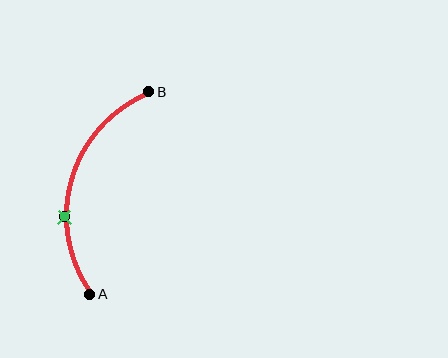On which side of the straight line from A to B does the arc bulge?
The arc bulges to the left of the straight line connecting A and B.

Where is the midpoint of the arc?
The arc midpoint is the point on the curve farthest from the straight line joining A and B. It sits to the left of that line.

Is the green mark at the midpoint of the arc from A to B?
No. The green mark lies on the arc but is closer to endpoint A. The arc midpoint would be at the point on the curve equidistant along the arc from both A and B.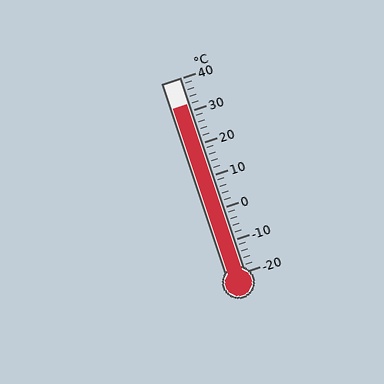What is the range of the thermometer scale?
The thermometer scale ranges from -20°C to 40°C.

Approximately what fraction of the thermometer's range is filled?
The thermometer is filled to approximately 85% of its range.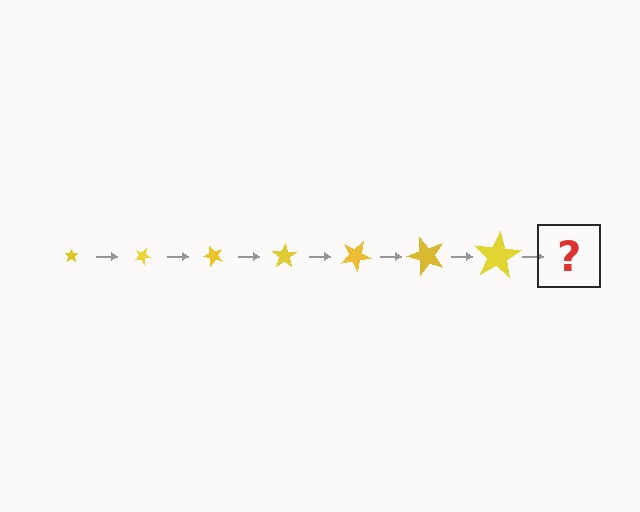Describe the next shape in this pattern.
It should be a star, larger than the previous one and rotated 175 degrees from the start.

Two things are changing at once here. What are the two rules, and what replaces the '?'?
The two rules are that the star grows larger each step and it rotates 25 degrees each step. The '?' should be a star, larger than the previous one and rotated 175 degrees from the start.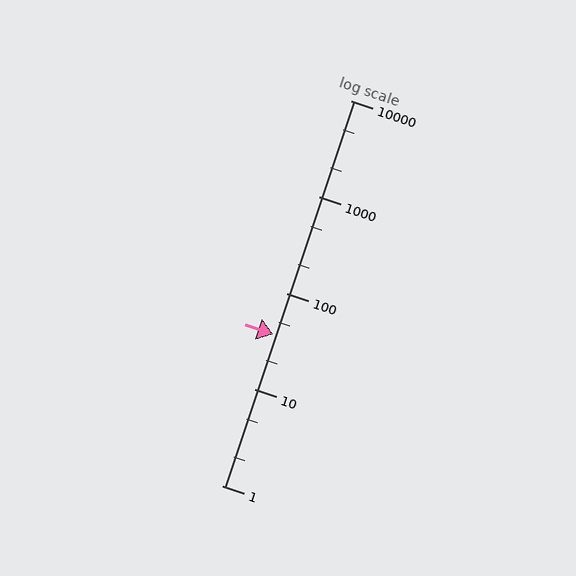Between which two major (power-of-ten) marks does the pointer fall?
The pointer is between 10 and 100.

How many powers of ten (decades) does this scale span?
The scale spans 4 decades, from 1 to 10000.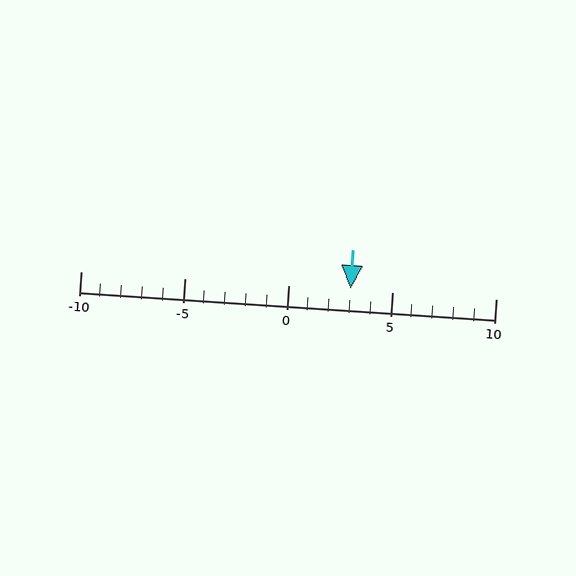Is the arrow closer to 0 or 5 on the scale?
The arrow is closer to 5.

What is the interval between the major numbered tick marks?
The major tick marks are spaced 5 units apart.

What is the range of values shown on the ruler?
The ruler shows values from -10 to 10.